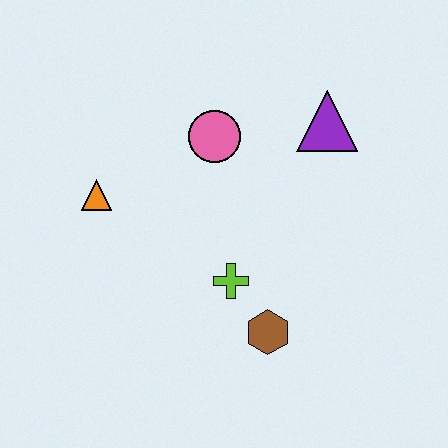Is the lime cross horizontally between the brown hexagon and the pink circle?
Yes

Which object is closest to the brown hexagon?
The lime cross is closest to the brown hexagon.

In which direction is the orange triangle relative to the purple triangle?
The orange triangle is to the left of the purple triangle.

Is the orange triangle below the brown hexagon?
No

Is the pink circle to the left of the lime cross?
Yes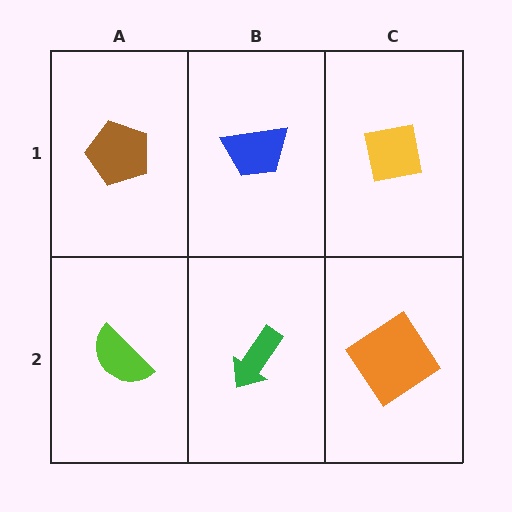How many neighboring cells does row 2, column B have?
3.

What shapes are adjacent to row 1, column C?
An orange diamond (row 2, column C), a blue trapezoid (row 1, column B).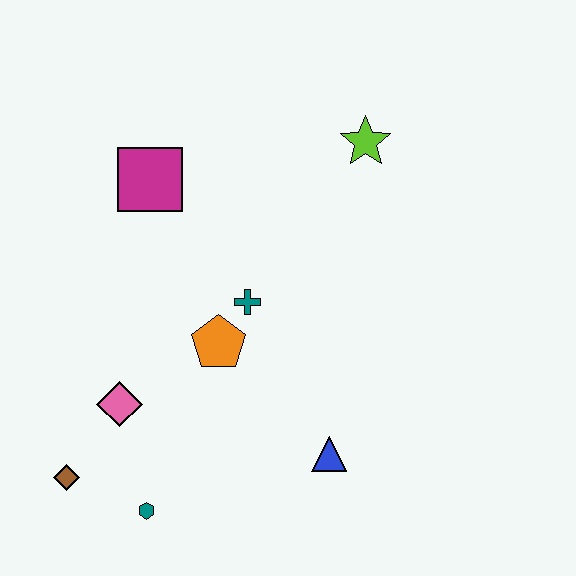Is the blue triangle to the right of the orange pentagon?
Yes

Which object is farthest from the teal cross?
The brown diamond is farthest from the teal cross.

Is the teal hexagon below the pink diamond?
Yes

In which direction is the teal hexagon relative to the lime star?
The teal hexagon is below the lime star.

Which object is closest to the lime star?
The teal cross is closest to the lime star.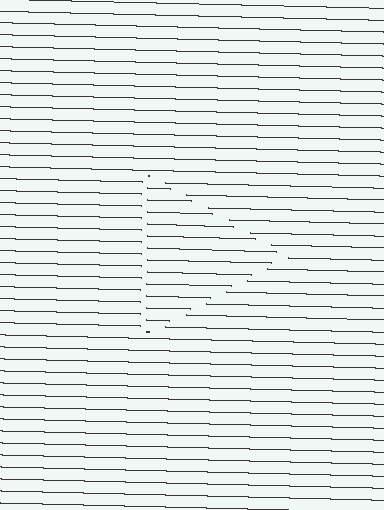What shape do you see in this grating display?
An illusory triangle. The interior of the shape contains the same grating, shifted by half a period — the contour is defined by the phase discontinuity where line-ends from the inner and outer gratings abut.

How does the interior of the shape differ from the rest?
The interior of the shape contains the same grating, shifted by half a period — the contour is defined by the phase discontinuity where line-ends from the inner and outer gratings abut.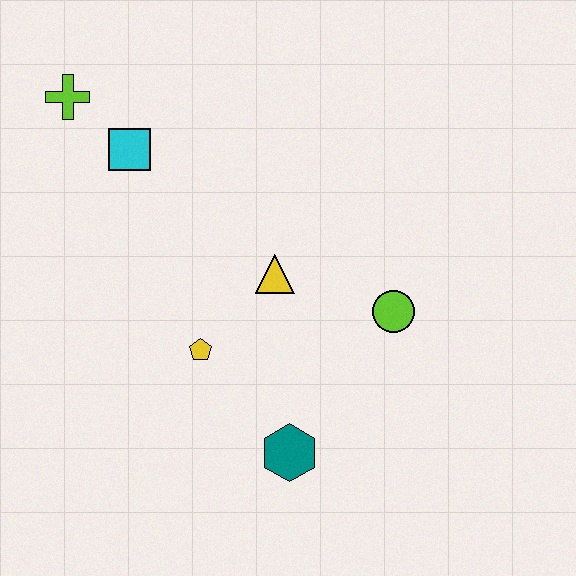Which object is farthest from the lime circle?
The lime cross is farthest from the lime circle.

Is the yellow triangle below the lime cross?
Yes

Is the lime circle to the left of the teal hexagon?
No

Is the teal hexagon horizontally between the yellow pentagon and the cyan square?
No